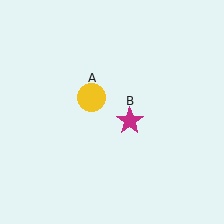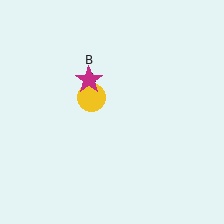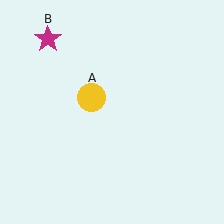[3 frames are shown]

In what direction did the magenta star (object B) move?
The magenta star (object B) moved up and to the left.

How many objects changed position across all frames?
1 object changed position: magenta star (object B).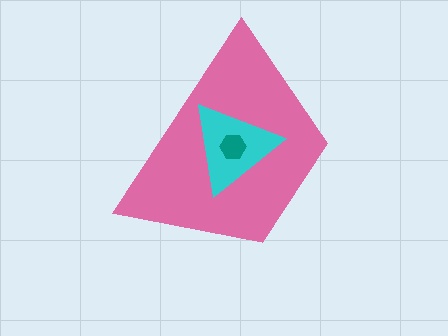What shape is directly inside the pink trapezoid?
The cyan triangle.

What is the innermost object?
The teal hexagon.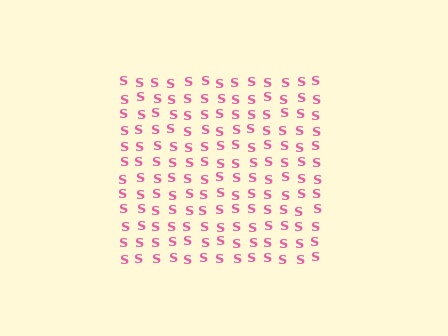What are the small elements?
The small elements are letter S's.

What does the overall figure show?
The overall figure shows a square.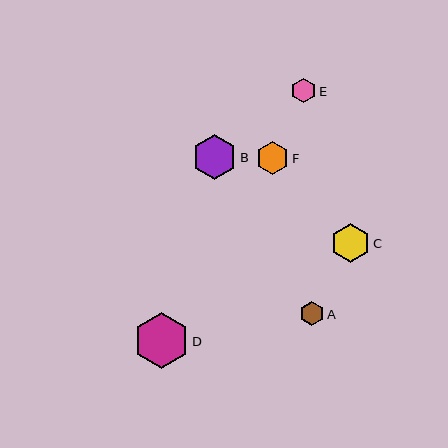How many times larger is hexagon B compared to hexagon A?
Hexagon B is approximately 1.9 times the size of hexagon A.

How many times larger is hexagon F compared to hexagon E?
Hexagon F is approximately 1.3 times the size of hexagon E.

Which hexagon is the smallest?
Hexagon A is the smallest with a size of approximately 24 pixels.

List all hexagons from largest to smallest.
From largest to smallest: D, B, C, F, E, A.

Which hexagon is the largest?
Hexagon D is the largest with a size of approximately 56 pixels.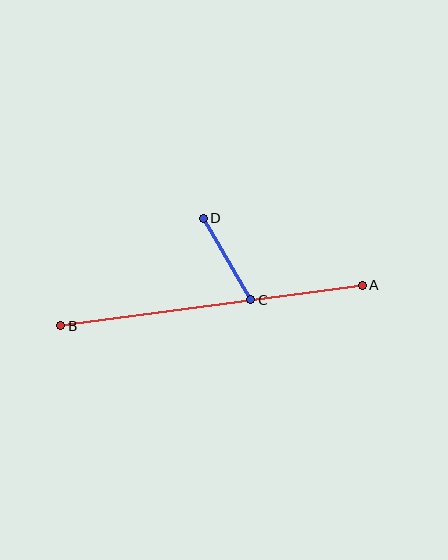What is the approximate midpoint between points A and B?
The midpoint is at approximately (212, 305) pixels.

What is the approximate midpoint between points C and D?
The midpoint is at approximately (227, 259) pixels.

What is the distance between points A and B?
The distance is approximately 304 pixels.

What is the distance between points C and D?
The distance is approximately 94 pixels.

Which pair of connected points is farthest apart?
Points A and B are farthest apart.